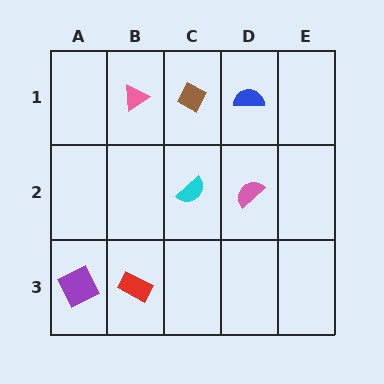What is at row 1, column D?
A blue semicircle.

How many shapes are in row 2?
2 shapes.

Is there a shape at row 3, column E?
No, that cell is empty.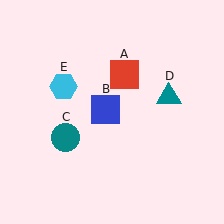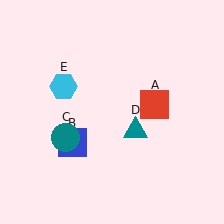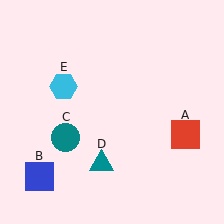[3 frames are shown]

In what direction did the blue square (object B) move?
The blue square (object B) moved down and to the left.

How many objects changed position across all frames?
3 objects changed position: red square (object A), blue square (object B), teal triangle (object D).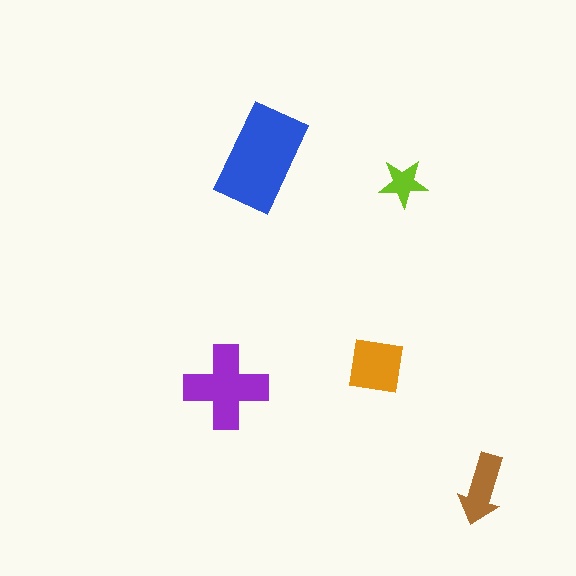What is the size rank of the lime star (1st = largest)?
5th.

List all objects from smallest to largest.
The lime star, the brown arrow, the orange square, the purple cross, the blue rectangle.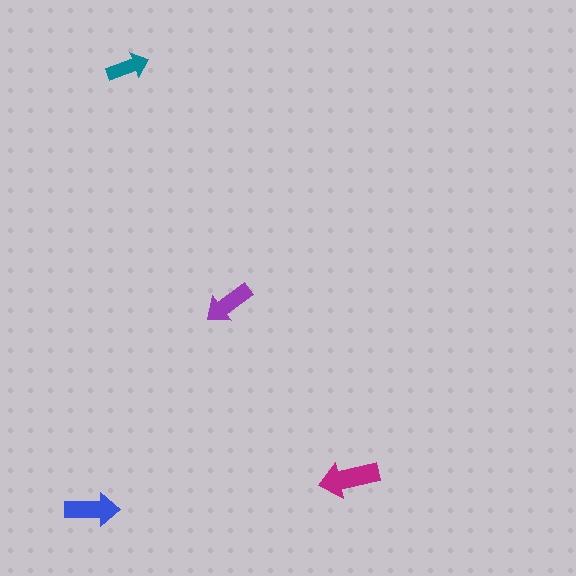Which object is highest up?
The teal arrow is topmost.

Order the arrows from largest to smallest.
the magenta one, the blue one, the purple one, the teal one.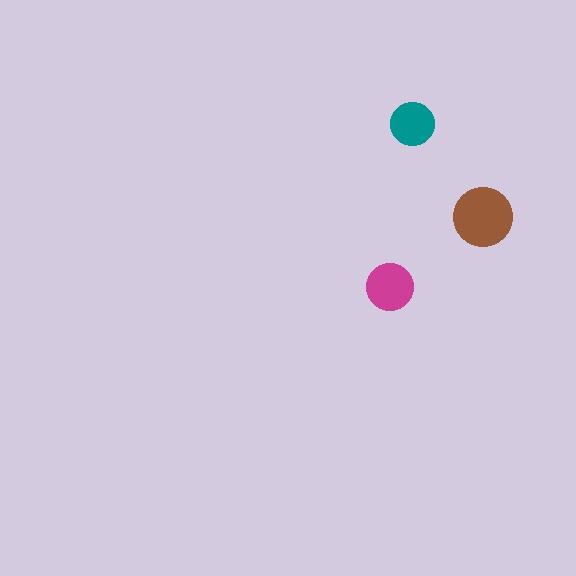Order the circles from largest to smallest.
the brown one, the magenta one, the teal one.